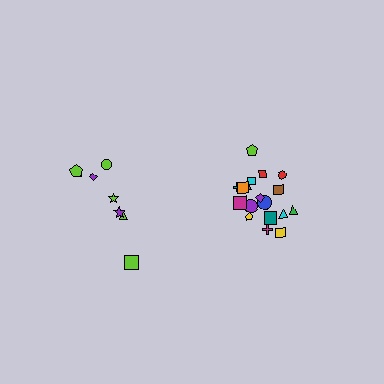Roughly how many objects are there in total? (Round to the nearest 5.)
Roughly 25 objects in total.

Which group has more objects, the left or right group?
The right group.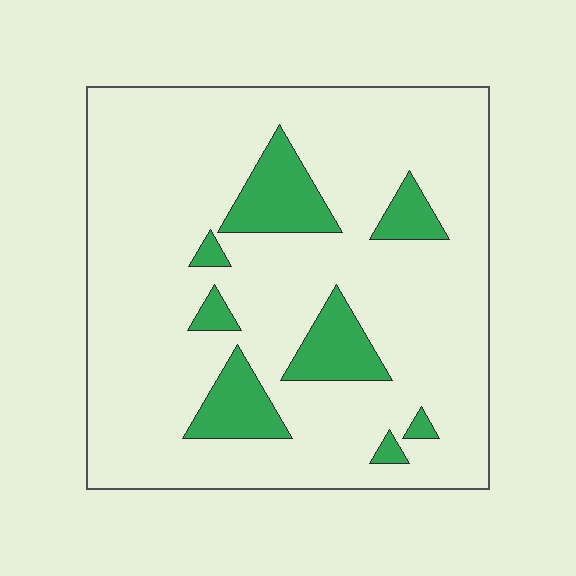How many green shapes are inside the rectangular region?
8.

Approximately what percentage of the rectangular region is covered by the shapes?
Approximately 15%.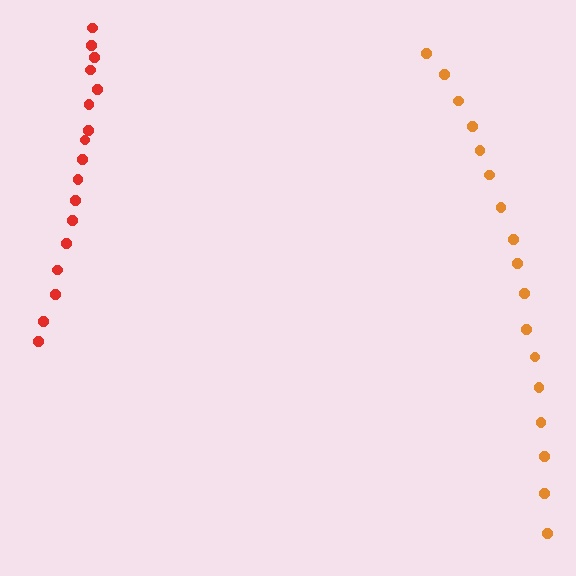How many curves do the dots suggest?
There are 2 distinct paths.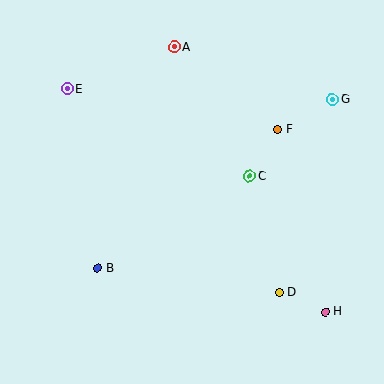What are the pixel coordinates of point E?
Point E is at (68, 89).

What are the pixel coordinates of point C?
Point C is at (249, 176).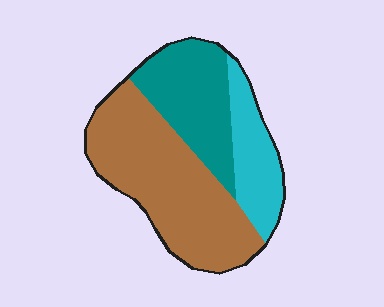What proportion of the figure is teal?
Teal takes up about one quarter (1/4) of the figure.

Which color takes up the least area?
Cyan, at roughly 20%.